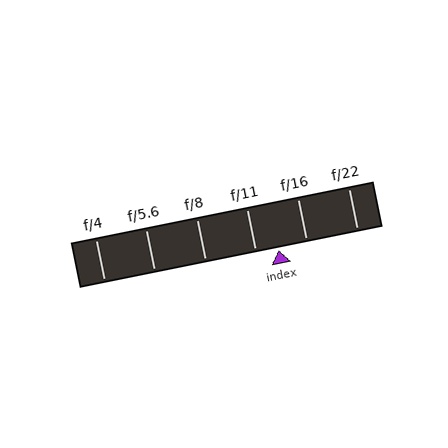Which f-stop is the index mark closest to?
The index mark is closest to f/11.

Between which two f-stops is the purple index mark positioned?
The index mark is between f/11 and f/16.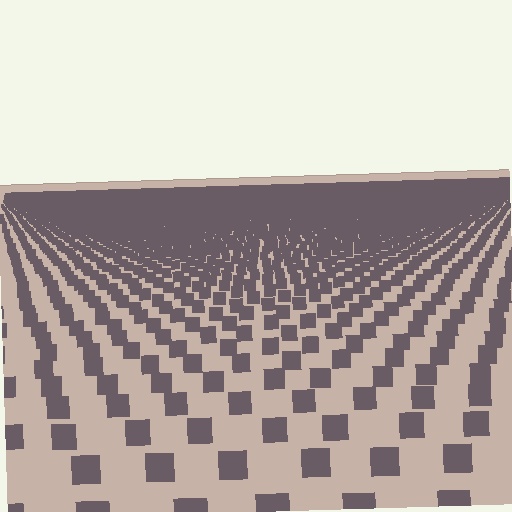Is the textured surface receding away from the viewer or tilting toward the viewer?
The surface is receding away from the viewer. Texture elements get smaller and denser toward the top.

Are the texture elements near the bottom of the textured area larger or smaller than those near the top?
Larger. Near the bottom, elements are closer to the viewer and appear at a bigger on-screen size.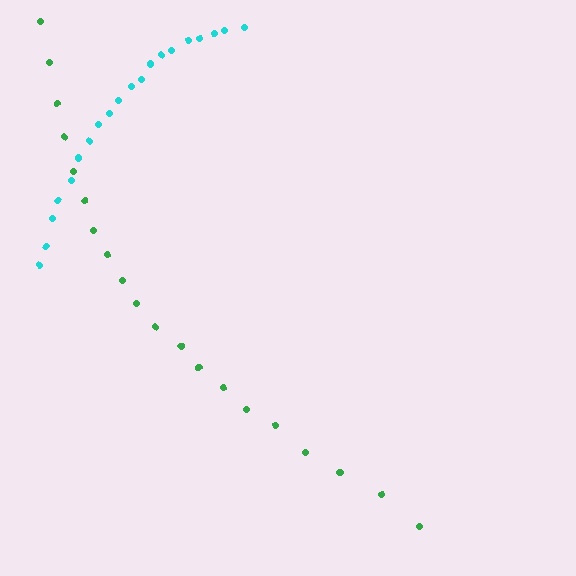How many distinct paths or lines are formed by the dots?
There are 2 distinct paths.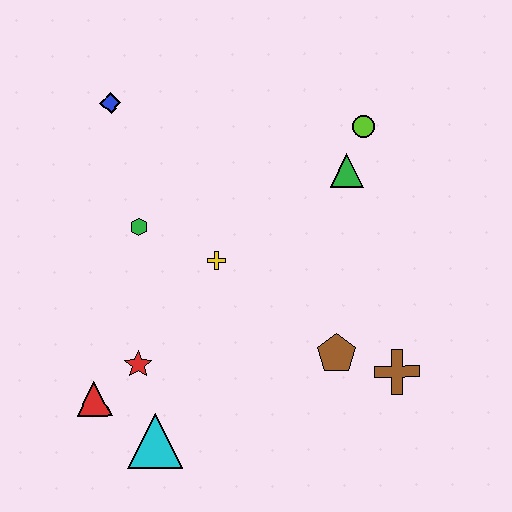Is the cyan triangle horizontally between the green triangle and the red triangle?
Yes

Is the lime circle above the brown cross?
Yes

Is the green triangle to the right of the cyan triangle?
Yes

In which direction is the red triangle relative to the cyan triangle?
The red triangle is to the left of the cyan triangle.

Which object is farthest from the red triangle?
The lime circle is farthest from the red triangle.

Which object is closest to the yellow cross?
The green hexagon is closest to the yellow cross.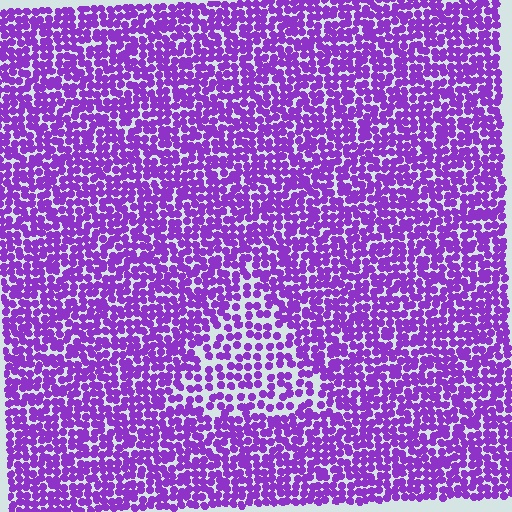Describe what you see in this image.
The image contains small purple elements arranged at two different densities. A triangle-shaped region is visible where the elements are less densely packed than the surrounding area.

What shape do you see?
I see a triangle.